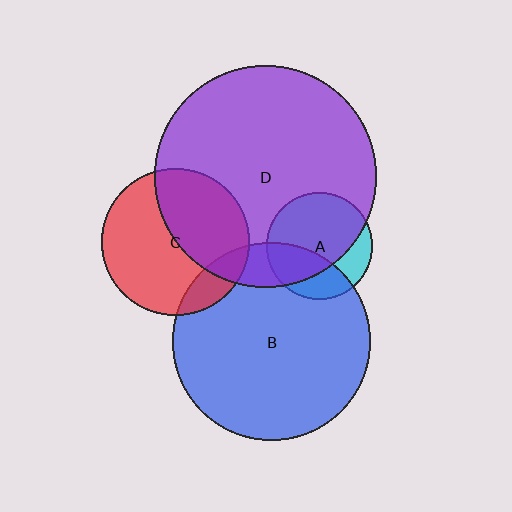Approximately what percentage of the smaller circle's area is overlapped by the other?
Approximately 35%.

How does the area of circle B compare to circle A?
Approximately 3.5 times.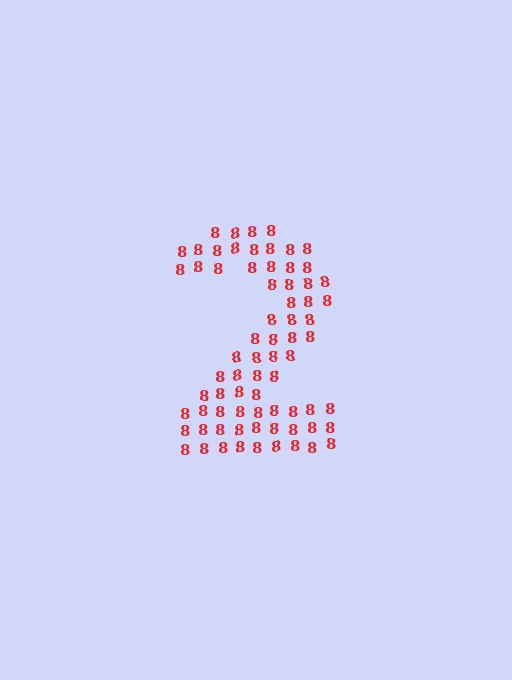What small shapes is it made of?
It is made of small digit 8's.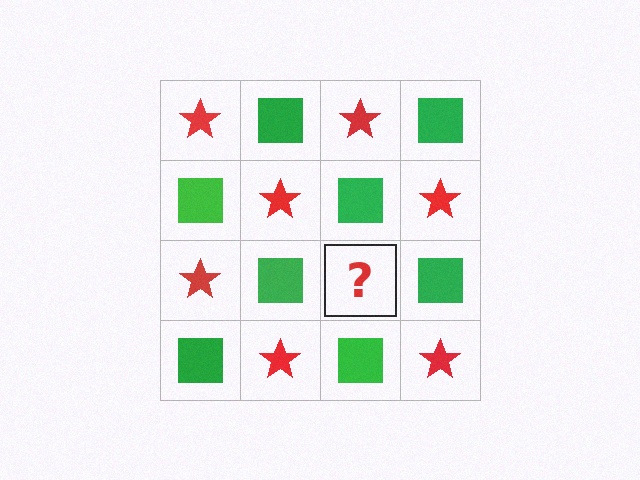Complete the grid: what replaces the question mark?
The question mark should be replaced with a red star.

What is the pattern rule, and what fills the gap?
The rule is that it alternates red star and green square in a checkerboard pattern. The gap should be filled with a red star.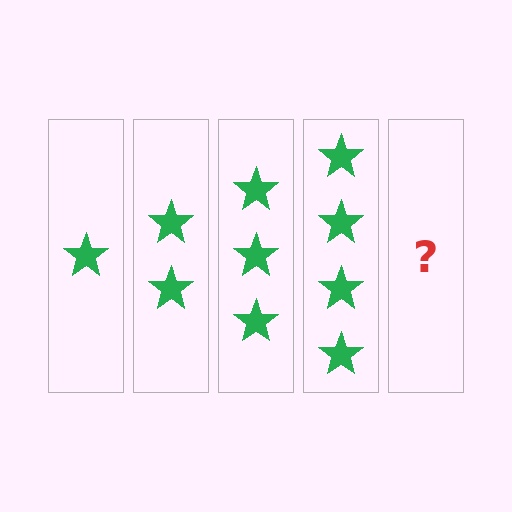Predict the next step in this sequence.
The next step is 5 stars.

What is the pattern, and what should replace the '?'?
The pattern is that each step adds one more star. The '?' should be 5 stars.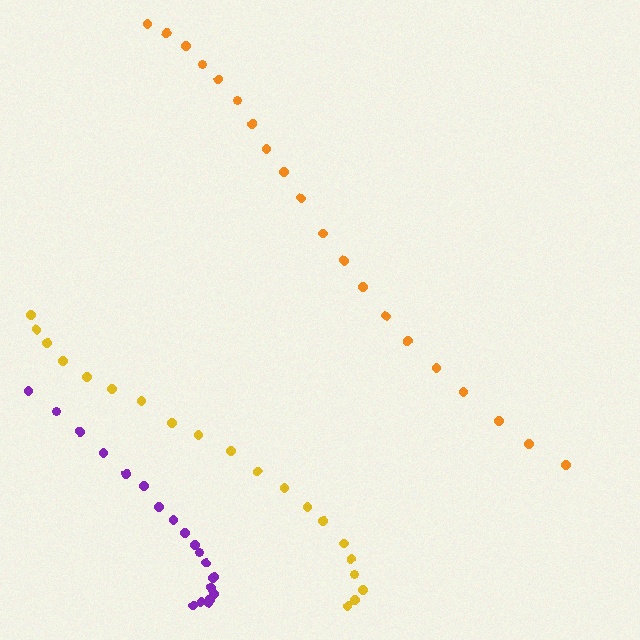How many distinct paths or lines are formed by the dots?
There are 3 distinct paths.